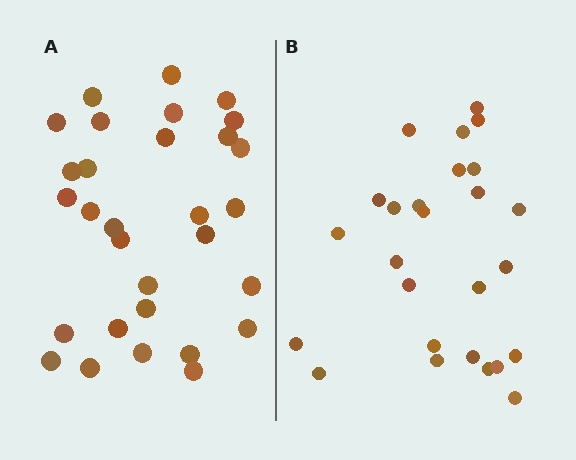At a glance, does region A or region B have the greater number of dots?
Region A (the left region) has more dots.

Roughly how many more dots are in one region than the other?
Region A has about 4 more dots than region B.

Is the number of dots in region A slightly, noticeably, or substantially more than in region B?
Region A has only slightly more — the two regions are fairly close. The ratio is roughly 1.2 to 1.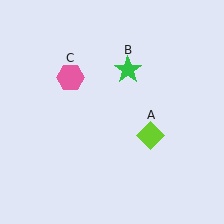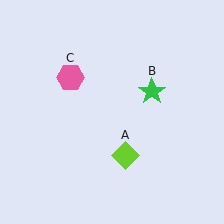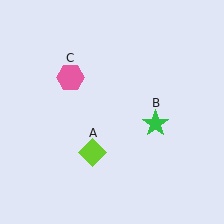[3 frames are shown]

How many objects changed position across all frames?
2 objects changed position: lime diamond (object A), green star (object B).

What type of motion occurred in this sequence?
The lime diamond (object A), green star (object B) rotated clockwise around the center of the scene.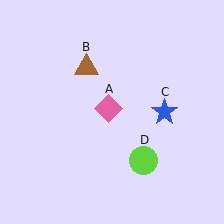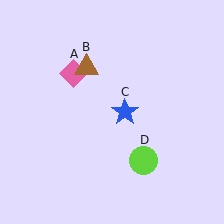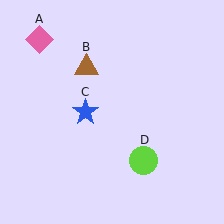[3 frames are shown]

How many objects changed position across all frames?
2 objects changed position: pink diamond (object A), blue star (object C).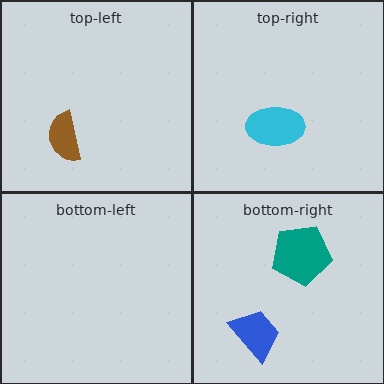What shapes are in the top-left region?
The brown semicircle.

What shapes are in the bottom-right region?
The teal pentagon, the blue trapezoid.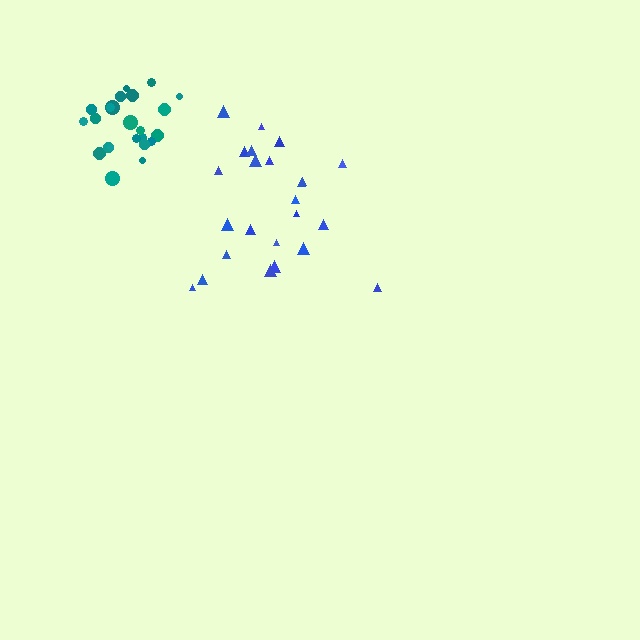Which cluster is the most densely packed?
Teal.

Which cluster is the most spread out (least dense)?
Blue.